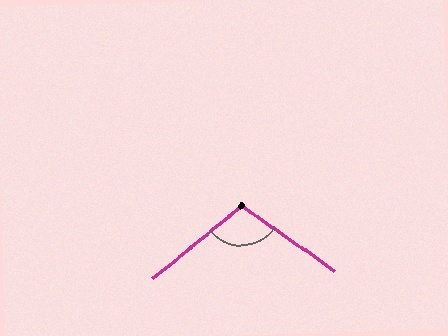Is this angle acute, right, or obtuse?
It is obtuse.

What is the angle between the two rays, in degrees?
Approximately 106 degrees.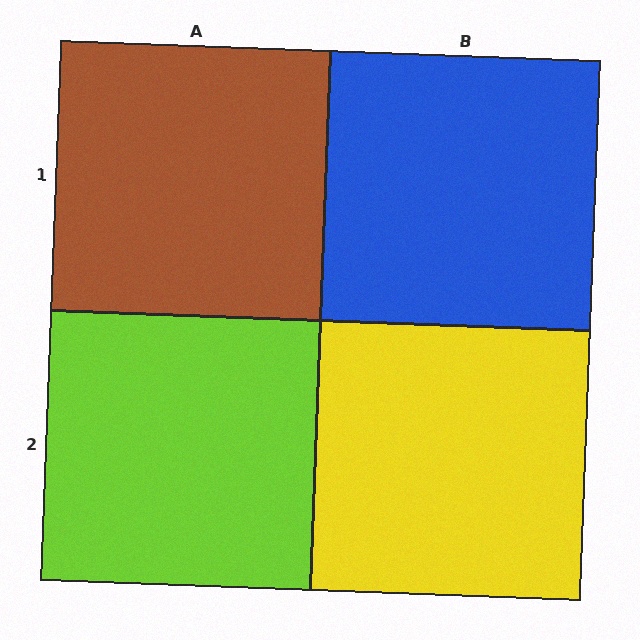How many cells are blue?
1 cell is blue.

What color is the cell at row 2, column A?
Lime.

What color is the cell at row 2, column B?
Yellow.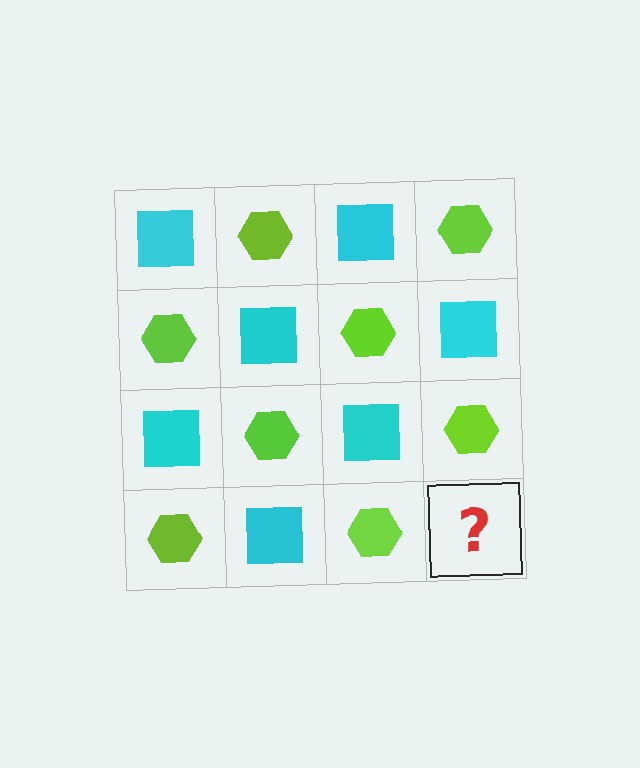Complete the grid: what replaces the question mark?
The question mark should be replaced with a cyan square.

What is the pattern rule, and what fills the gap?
The rule is that it alternates cyan square and lime hexagon in a checkerboard pattern. The gap should be filled with a cyan square.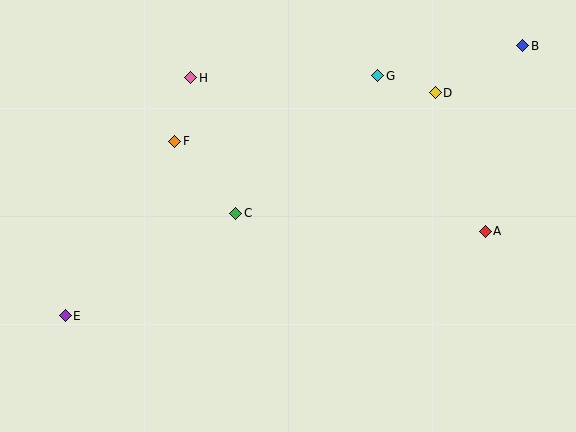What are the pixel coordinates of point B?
Point B is at (523, 46).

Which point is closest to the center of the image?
Point C at (236, 213) is closest to the center.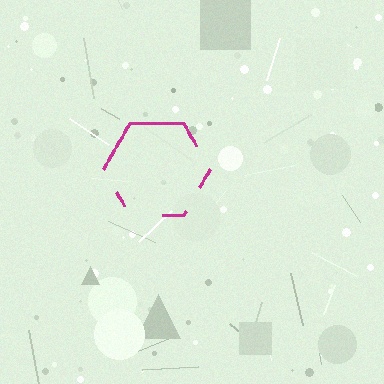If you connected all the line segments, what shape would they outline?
They would outline a hexagon.